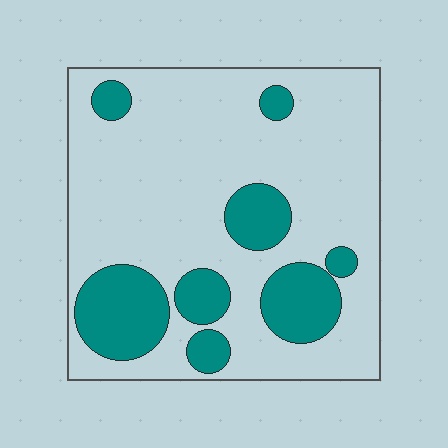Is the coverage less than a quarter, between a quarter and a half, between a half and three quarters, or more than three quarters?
Less than a quarter.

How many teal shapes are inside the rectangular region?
8.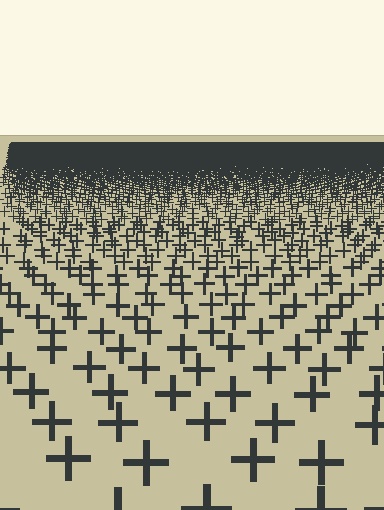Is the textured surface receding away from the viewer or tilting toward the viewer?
The surface is receding away from the viewer. Texture elements get smaller and denser toward the top.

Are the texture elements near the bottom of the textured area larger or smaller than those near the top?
Larger. Near the bottom, elements are closer to the viewer and appear at a bigger on-screen size.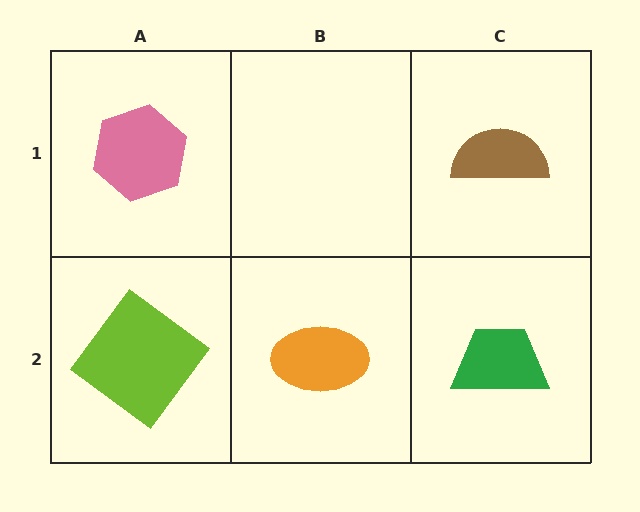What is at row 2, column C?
A green trapezoid.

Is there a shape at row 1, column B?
No, that cell is empty.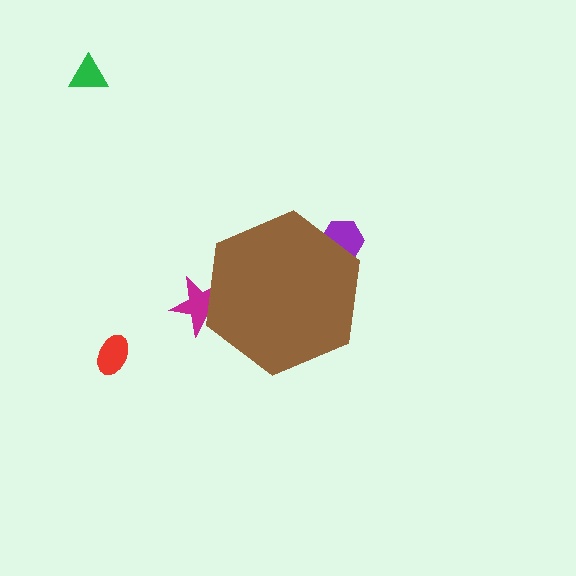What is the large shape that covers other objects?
A brown hexagon.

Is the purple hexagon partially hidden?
Yes, the purple hexagon is partially hidden behind the brown hexagon.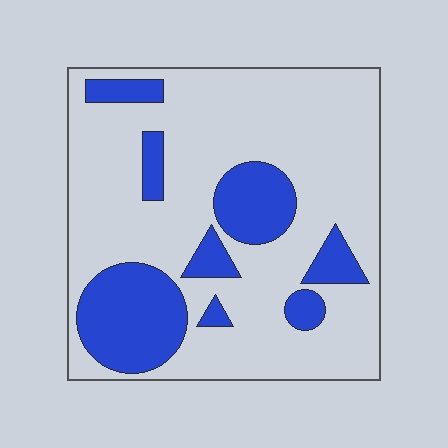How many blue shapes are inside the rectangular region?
8.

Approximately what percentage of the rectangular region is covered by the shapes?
Approximately 25%.